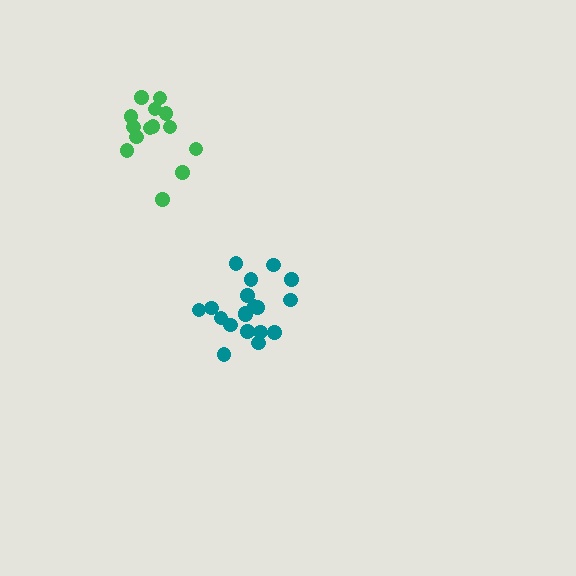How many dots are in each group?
Group 1: 14 dots, Group 2: 19 dots (33 total).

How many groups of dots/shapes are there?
There are 2 groups.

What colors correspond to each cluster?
The clusters are colored: green, teal.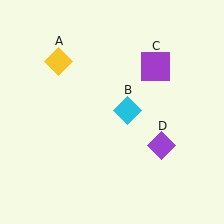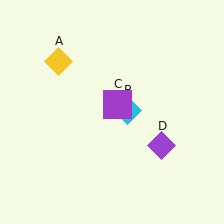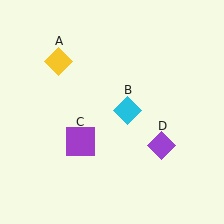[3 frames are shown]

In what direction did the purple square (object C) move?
The purple square (object C) moved down and to the left.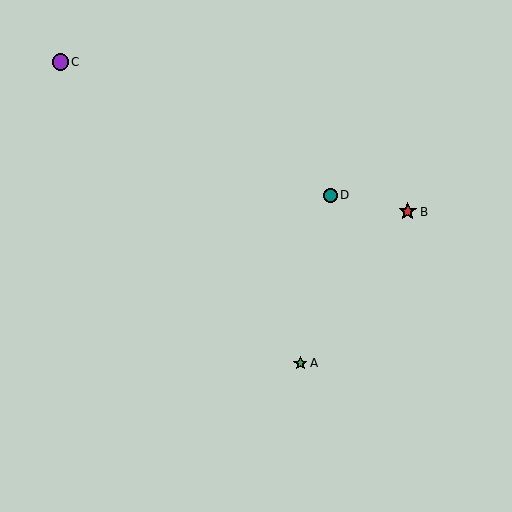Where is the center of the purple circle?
The center of the purple circle is at (60, 62).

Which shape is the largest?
The red star (labeled B) is the largest.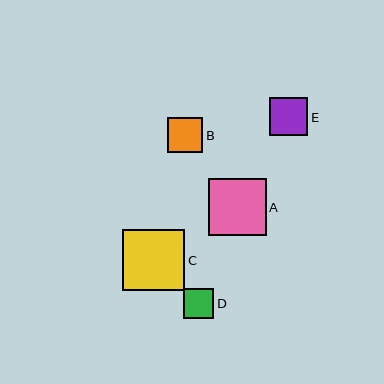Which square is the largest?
Square C is the largest with a size of approximately 62 pixels.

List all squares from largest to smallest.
From largest to smallest: C, A, E, B, D.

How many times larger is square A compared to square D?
Square A is approximately 1.9 times the size of square D.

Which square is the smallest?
Square D is the smallest with a size of approximately 30 pixels.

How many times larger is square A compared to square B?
Square A is approximately 1.6 times the size of square B.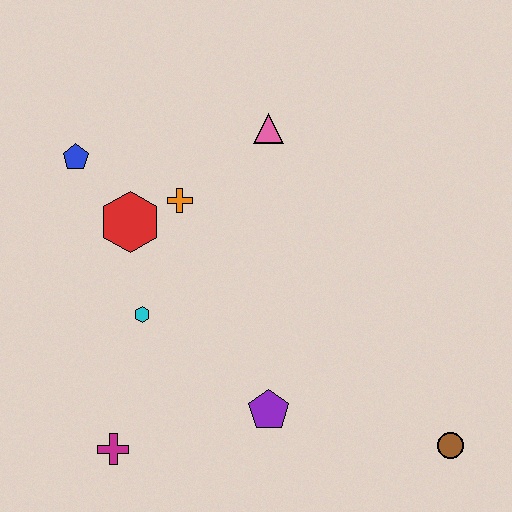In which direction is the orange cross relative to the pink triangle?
The orange cross is to the left of the pink triangle.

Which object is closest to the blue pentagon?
The red hexagon is closest to the blue pentagon.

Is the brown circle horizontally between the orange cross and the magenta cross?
No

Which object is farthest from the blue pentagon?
The brown circle is farthest from the blue pentagon.